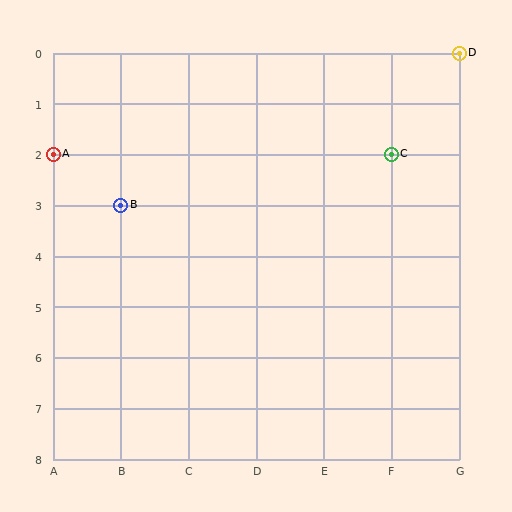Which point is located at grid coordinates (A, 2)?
Point A is at (A, 2).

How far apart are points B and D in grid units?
Points B and D are 5 columns and 3 rows apart (about 5.8 grid units diagonally).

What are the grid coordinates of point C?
Point C is at grid coordinates (F, 2).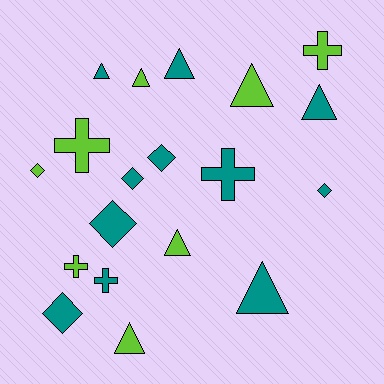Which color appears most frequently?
Teal, with 11 objects.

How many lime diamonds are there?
There is 1 lime diamond.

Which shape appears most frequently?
Triangle, with 8 objects.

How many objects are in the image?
There are 19 objects.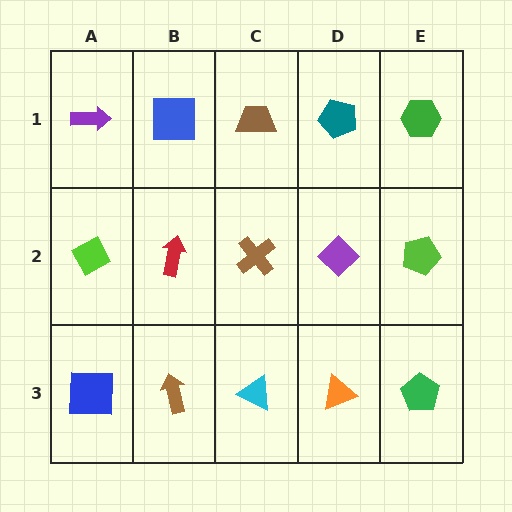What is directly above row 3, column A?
A lime diamond.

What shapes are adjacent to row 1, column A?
A lime diamond (row 2, column A), a blue square (row 1, column B).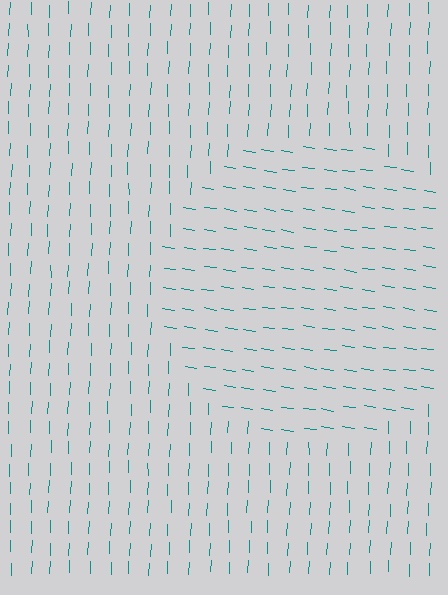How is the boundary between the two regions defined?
The boundary is defined purely by a change in line orientation (approximately 83 degrees difference). All lines are the same color and thickness.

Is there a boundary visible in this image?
Yes, there is a texture boundary formed by a change in line orientation.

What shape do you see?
I see a circle.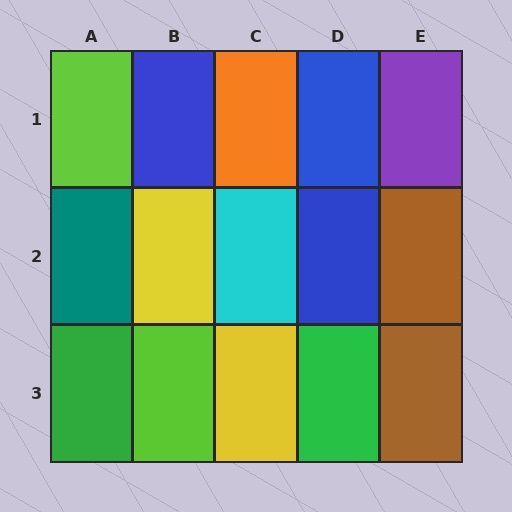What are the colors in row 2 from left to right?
Teal, yellow, cyan, blue, brown.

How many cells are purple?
1 cell is purple.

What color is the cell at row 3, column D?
Green.